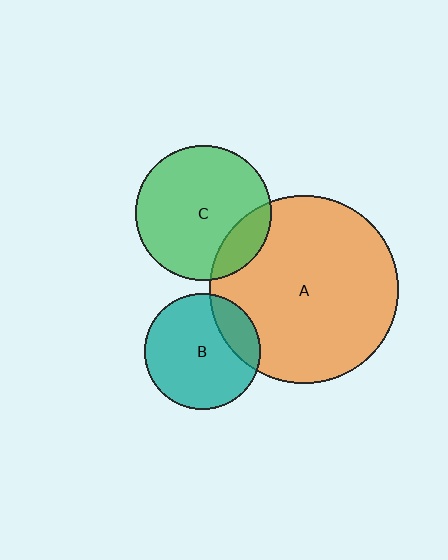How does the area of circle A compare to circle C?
Approximately 1.9 times.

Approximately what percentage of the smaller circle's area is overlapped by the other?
Approximately 20%.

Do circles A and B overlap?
Yes.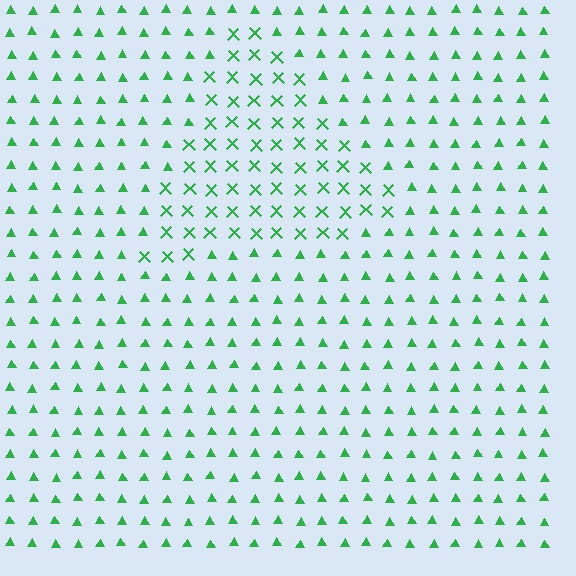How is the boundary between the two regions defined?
The boundary is defined by a change in element shape: X marks inside vs. triangles outside. All elements share the same color and spacing.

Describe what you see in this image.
The image is filled with small green elements arranged in a uniform grid. A triangle-shaped region contains X marks, while the surrounding area contains triangles. The boundary is defined purely by the change in element shape.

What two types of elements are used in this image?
The image uses X marks inside the triangle region and triangles outside it.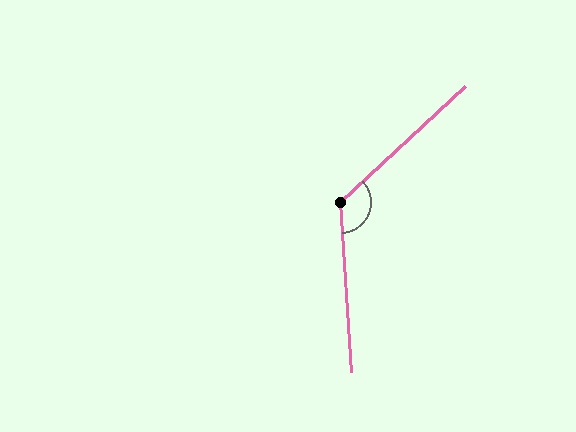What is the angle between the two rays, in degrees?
Approximately 129 degrees.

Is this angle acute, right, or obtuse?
It is obtuse.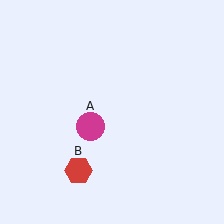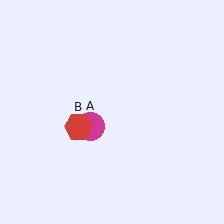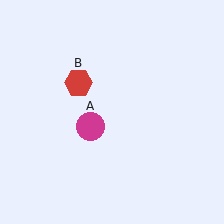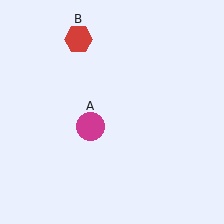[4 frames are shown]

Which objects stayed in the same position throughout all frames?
Magenta circle (object A) remained stationary.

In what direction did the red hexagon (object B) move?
The red hexagon (object B) moved up.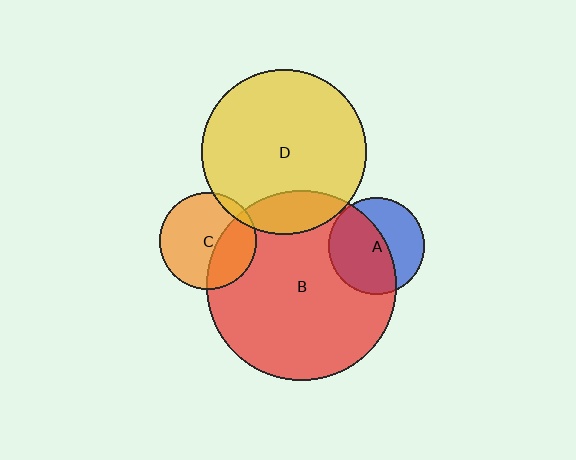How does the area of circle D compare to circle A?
Approximately 3.0 times.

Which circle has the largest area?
Circle B (red).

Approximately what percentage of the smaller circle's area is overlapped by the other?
Approximately 15%.